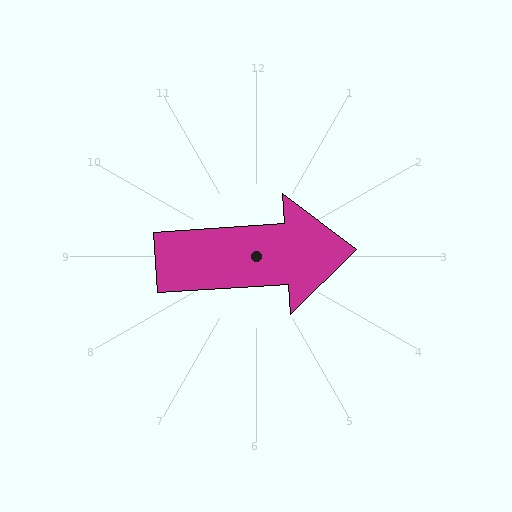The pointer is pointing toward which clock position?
Roughly 3 o'clock.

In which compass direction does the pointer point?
East.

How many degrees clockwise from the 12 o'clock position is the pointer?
Approximately 86 degrees.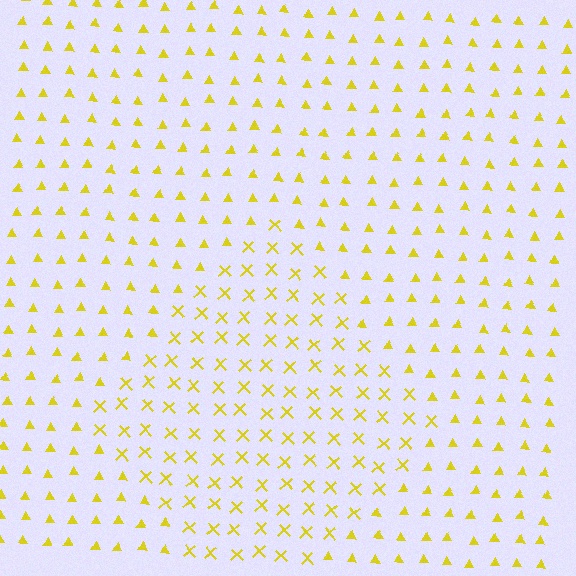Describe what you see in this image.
The image is filled with small yellow elements arranged in a uniform grid. A diamond-shaped region contains X marks, while the surrounding area contains triangles. The boundary is defined purely by the change in element shape.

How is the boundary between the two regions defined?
The boundary is defined by a change in element shape: X marks inside vs. triangles outside. All elements share the same color and spacing.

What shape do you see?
I see a diamond.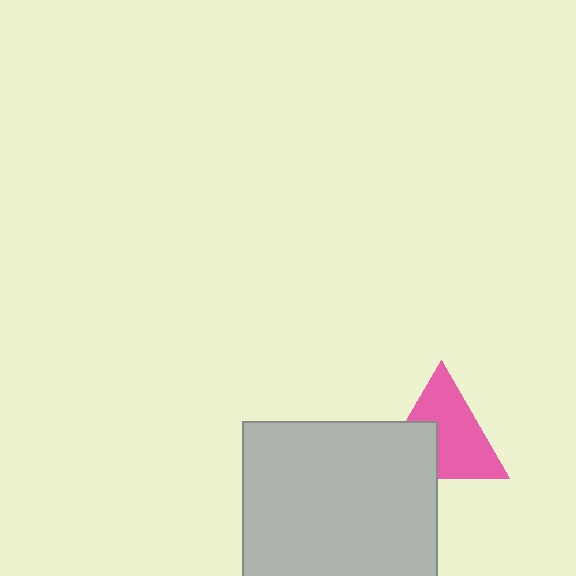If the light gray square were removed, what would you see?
You would see the complete pink triangle.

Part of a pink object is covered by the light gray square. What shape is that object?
It is a triangle.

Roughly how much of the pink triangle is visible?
Most of it is visible (roughly 66%).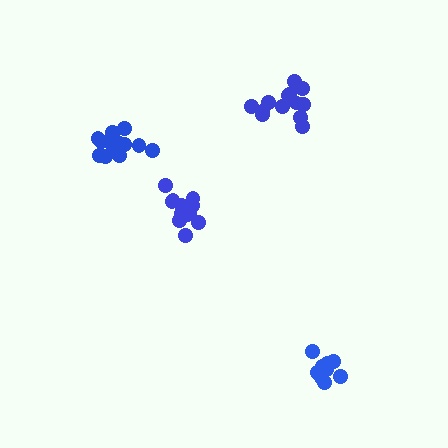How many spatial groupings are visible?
There are 4 spatial groupings.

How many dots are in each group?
Group 1: 14 dots, Group 2: 12 dots, Group 3: 14 dots, Group 4: 10 dots (50 total).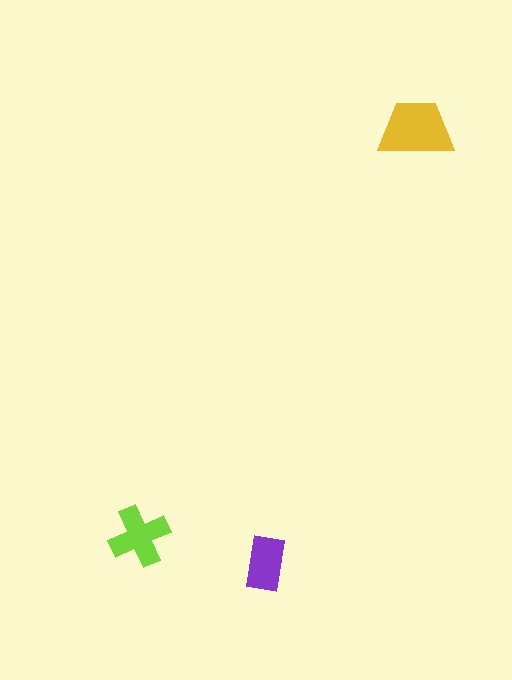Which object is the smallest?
The purple rectangle.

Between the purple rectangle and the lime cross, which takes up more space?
The lime cross.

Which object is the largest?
The yellow trapezoid.